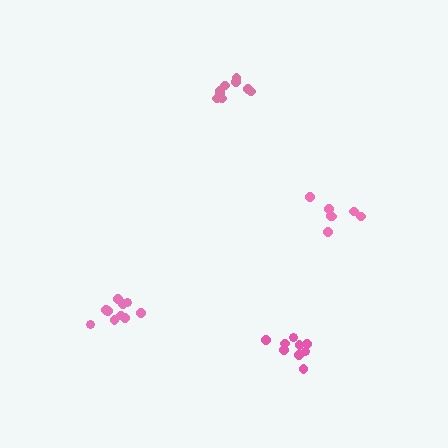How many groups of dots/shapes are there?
There are 4 groups.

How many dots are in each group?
Group 1: 9 dots, Group 2: 9 dots, Group 3: 10 dots, Group 4: 7 dots (35 total).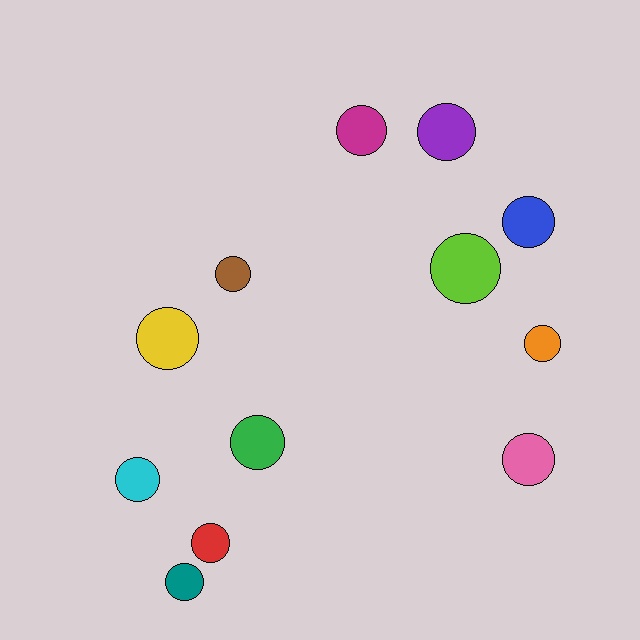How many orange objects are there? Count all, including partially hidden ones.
There is 1 orange object.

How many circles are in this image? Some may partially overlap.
There are 12 circles.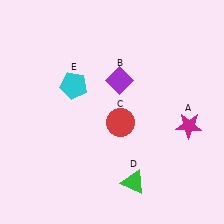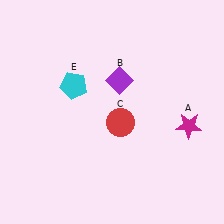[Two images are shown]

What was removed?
The green triangle (D) was removed in Image 2.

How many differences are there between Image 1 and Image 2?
There is 1 difference between the two images.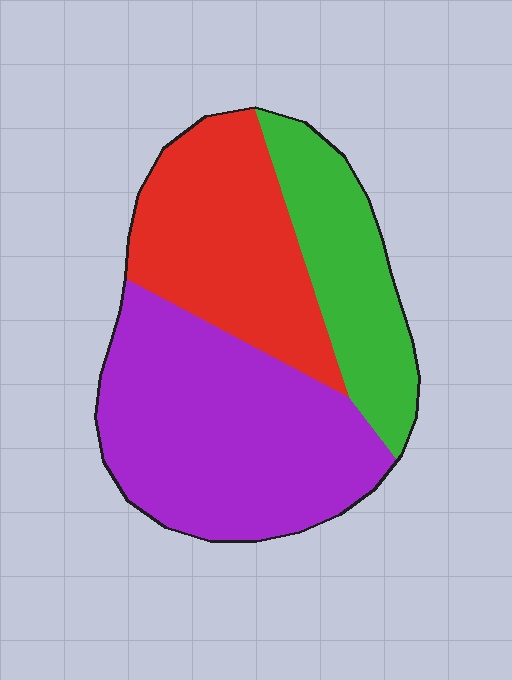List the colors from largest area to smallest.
From largest to smallest: purple, red, green.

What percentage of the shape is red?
Red covers 31% of the shape.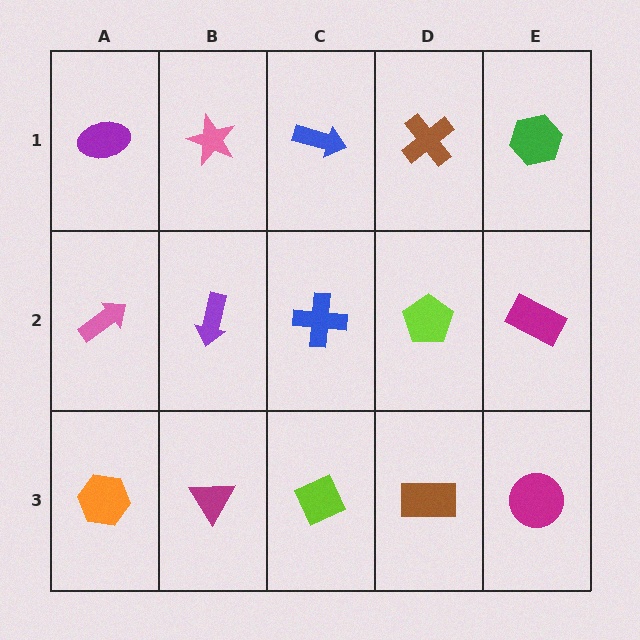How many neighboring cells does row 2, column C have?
4.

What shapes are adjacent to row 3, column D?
A lime pentagon (row 2, column D), a lime diamond (row 3, column C), a magenta circle (row 3, column E).